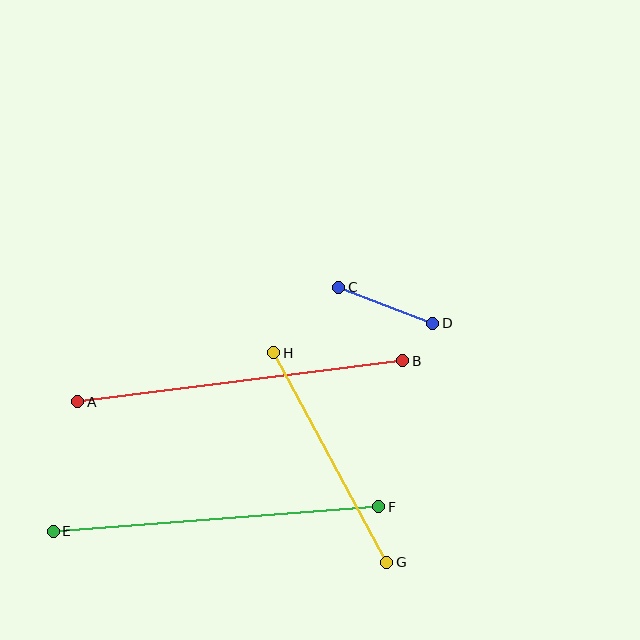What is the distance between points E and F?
The distance is approximately 326 pixels.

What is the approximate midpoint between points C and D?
The midpoint is at approximately (386, 305) pixels.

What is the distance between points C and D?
The distance is approximately 101 pixels.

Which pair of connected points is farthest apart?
Points A and B are farthest apart.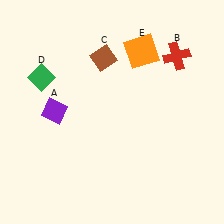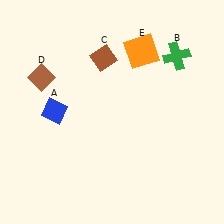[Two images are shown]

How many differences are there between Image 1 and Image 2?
There are 3 differences between the two images.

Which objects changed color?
A changed from purple to blue. B changed from red to green. D changed from green to brown.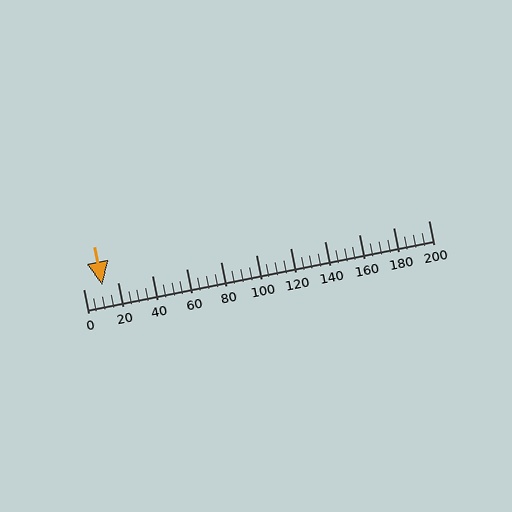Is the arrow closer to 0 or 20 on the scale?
The arrow is closer to 20.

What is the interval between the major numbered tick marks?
The major tick marks are spaced 20 units apart.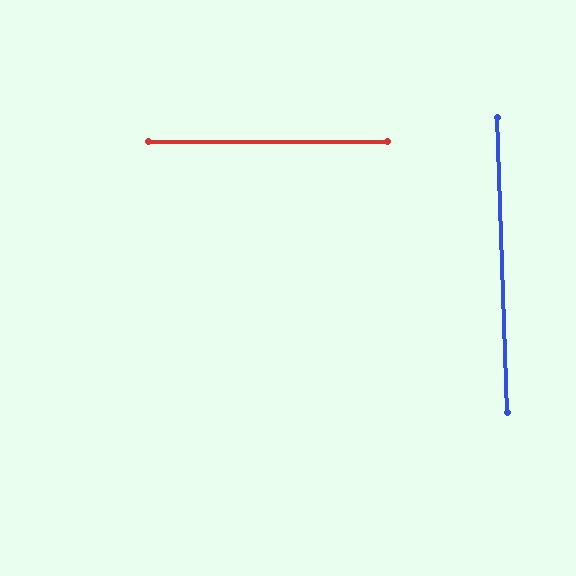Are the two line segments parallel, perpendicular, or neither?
Perpendicular — they meet at approximately 88°.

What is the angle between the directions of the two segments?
Approximately 88 degrees.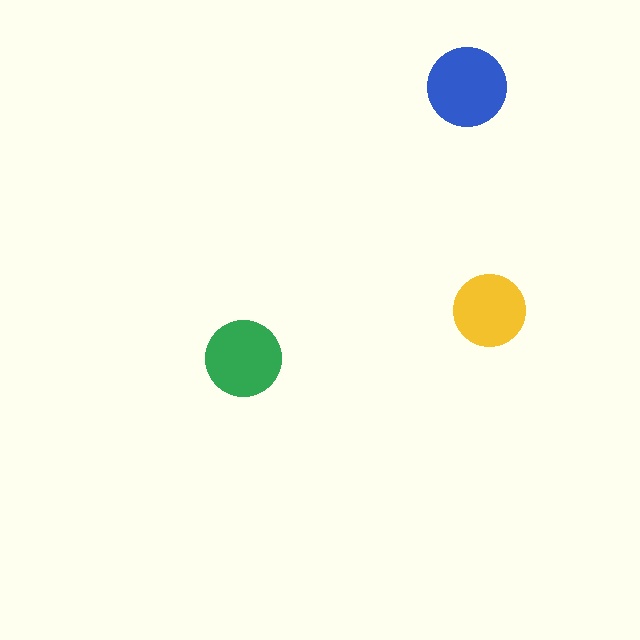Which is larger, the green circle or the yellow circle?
The green one.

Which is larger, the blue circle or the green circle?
The blue one.